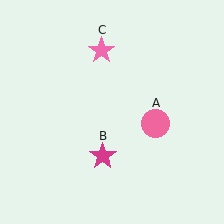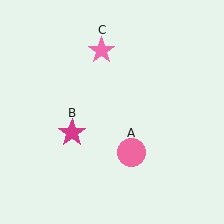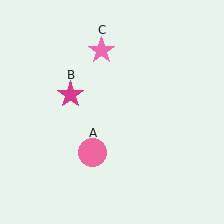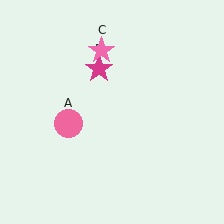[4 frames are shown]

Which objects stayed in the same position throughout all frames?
Pink star (object C) remained stationary.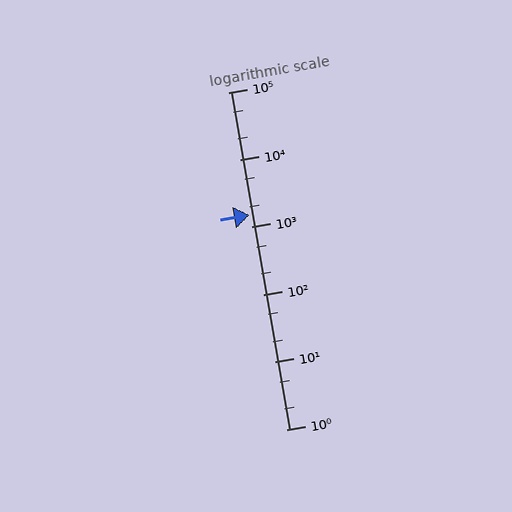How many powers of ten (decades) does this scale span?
The scale spans 5 decades, from 1 to 100000.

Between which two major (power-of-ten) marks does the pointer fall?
The pointer is between 1000 and 10000.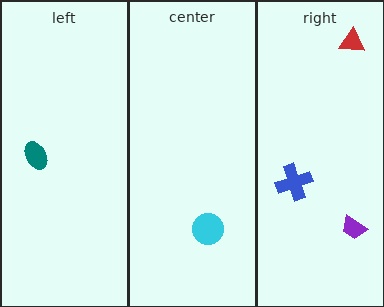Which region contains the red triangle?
The right region.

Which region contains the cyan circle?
The center region.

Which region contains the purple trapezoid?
The right region.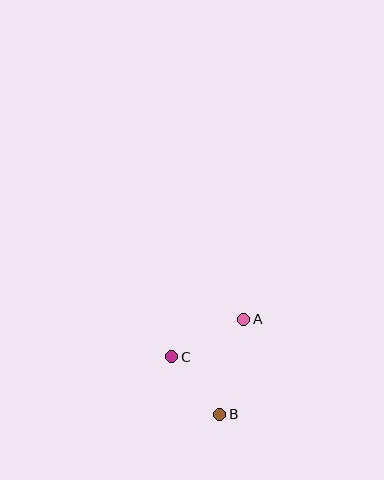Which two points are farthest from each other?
Points A and B are farthest from each other.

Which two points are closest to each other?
Points B and C are closest to each other.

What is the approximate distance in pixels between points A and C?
The distance between A and C is approximately 81 pixels.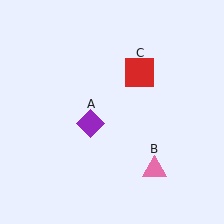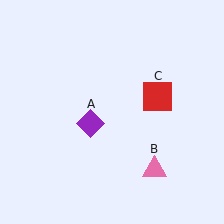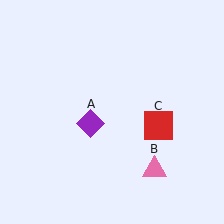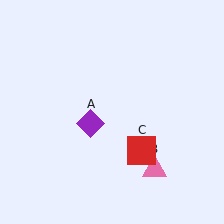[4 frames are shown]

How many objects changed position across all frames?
1 object changed position: red square (object C).